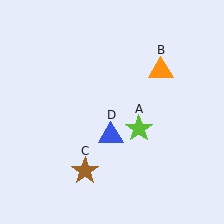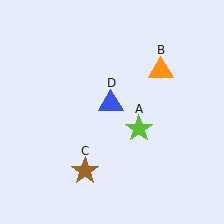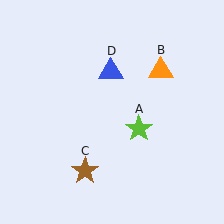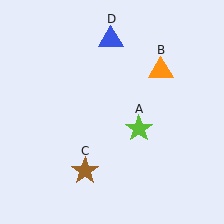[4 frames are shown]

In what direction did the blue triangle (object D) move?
The blue triangle (object D) moved up.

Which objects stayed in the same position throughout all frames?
Lime star (object A) and orange triangle (object B) and brown star (object C) remained stationary.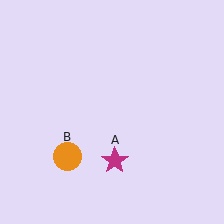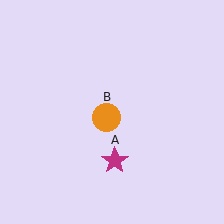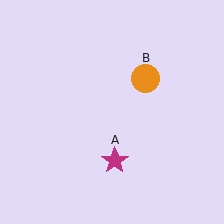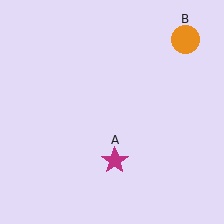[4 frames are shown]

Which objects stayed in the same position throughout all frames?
Magenta star (object A) remained stationary.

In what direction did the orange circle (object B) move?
The orange circle (object B) moved up and to the right.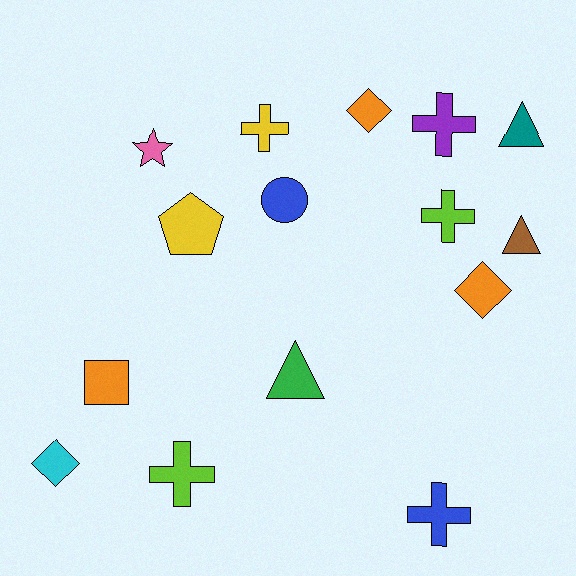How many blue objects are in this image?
There are 2 blue objects.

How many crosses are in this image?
There are 5 crosses.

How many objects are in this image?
There are 15 objects.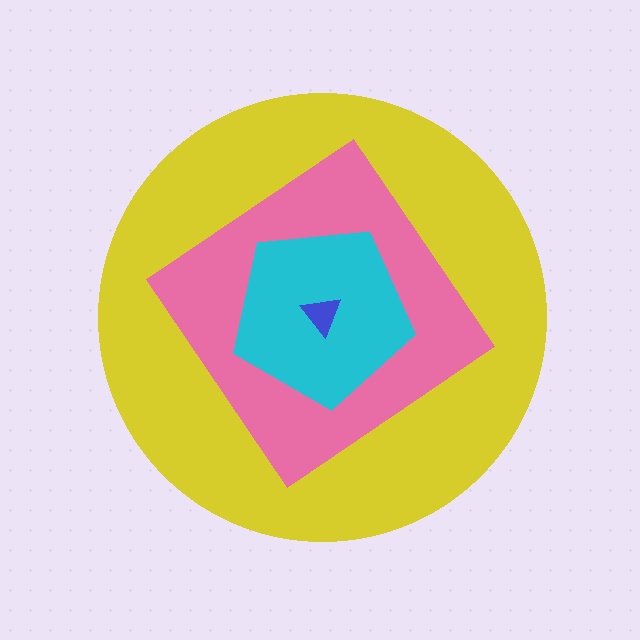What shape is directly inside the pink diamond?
The cyan pentagon.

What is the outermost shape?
The yellow circle.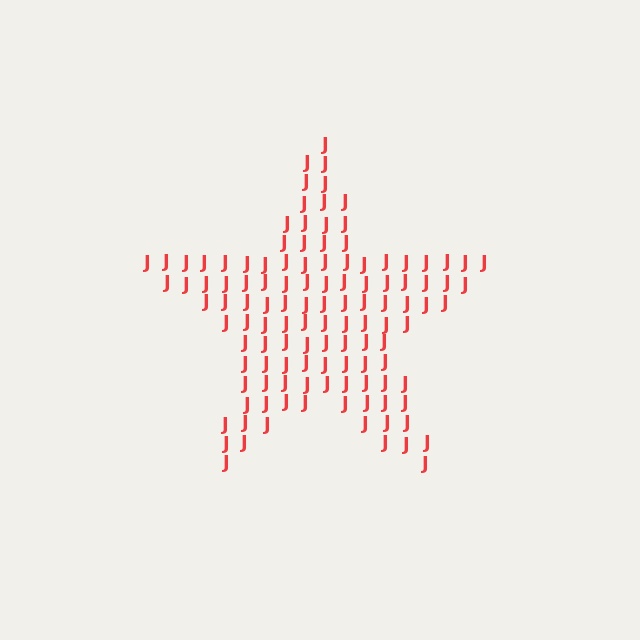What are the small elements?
The small elements are letter J's.